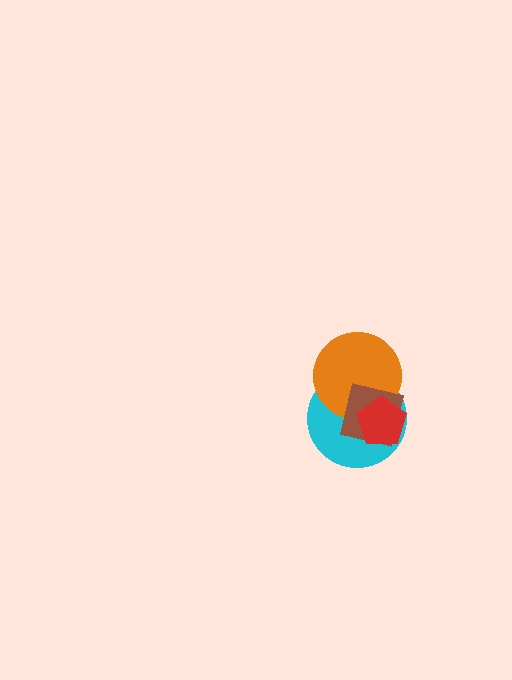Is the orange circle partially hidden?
Yes, it is partially covered by another shape.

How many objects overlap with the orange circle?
3 objects overlap with the orange circle.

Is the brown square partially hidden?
Yes, it is partially covered by another shape.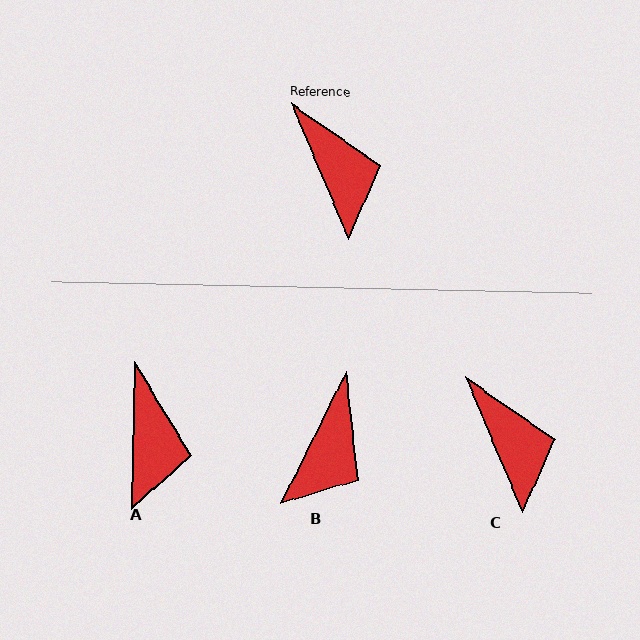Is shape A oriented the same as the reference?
No, it is off by about 24 degrees.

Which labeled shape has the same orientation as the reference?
C.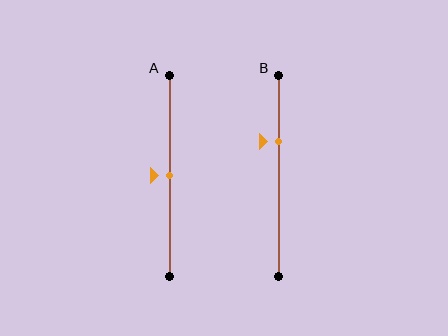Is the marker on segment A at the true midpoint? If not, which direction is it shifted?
Yes, the marker on segment A is at the true midpoint.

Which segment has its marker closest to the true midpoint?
Segment A has its marker closest to the true midpoint.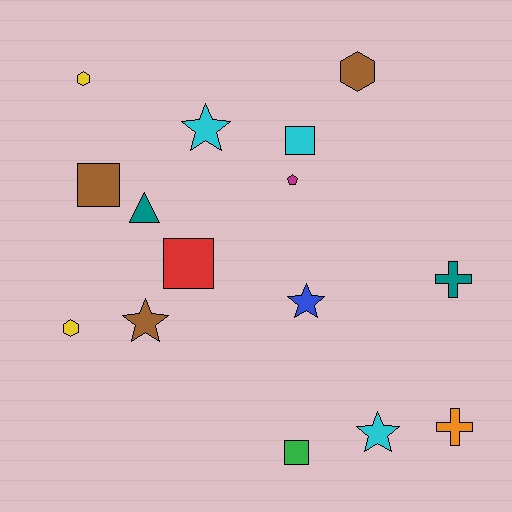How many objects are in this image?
There are 15 objects.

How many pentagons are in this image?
There is 1 pentagon.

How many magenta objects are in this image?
There is 1 magenta object.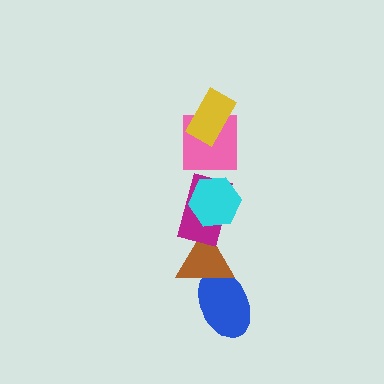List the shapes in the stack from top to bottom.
From top to bottom: the yellow rectangle, the pink square, the cyan hexagon, the magenta rectangle, the brown triangle, the blue ellipse.